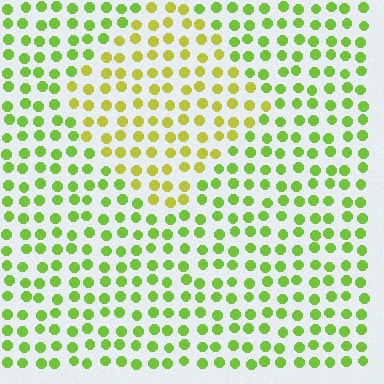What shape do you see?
I see a diamond.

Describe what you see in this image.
The image is filled with small lime elements in a uniform arrangement. A diamond-shaped region is visible where the elements are tinted to a slightly different hue, forming a subtle color boundary.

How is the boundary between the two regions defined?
The boundary is defined purely by a slight shift in hue (about 32 degrees). Spacing, size, and orientation are identical on both sides.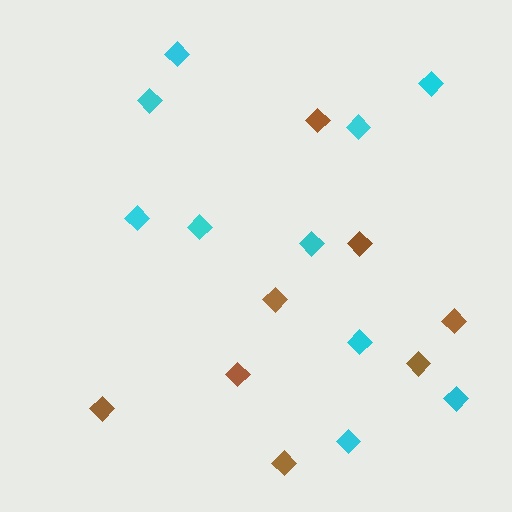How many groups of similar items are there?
There are 2 groups: one group of cyan diamonds (10) and one group of brown diamonds (8).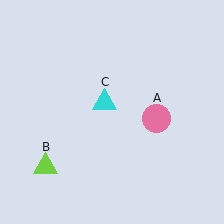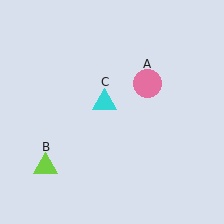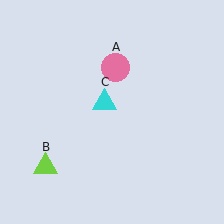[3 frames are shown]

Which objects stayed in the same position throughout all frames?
Lime triangle (object B) and cyan triangle (object C) remained stationary.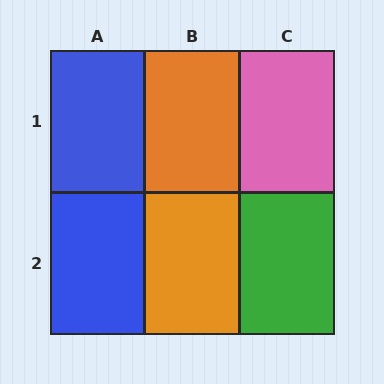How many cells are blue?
2 cells are blue.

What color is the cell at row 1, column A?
Blue.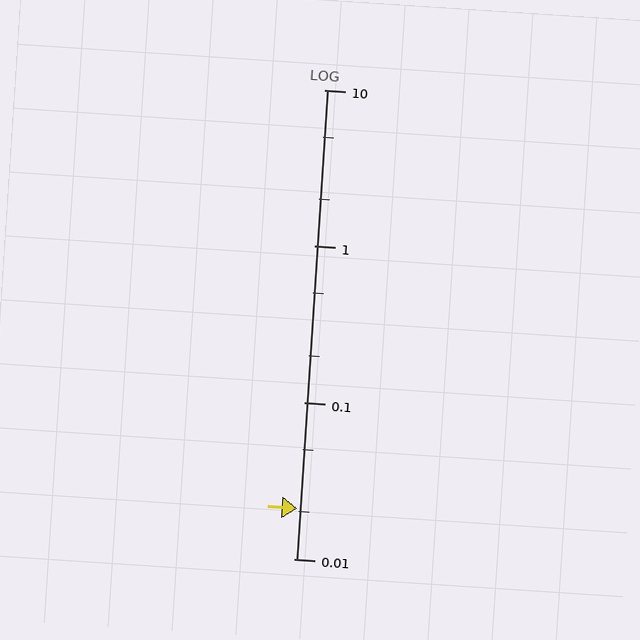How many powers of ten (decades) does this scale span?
The scale spans 3 decades, from 0.01 to 10.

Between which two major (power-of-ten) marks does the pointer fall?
The pointer is between 0.01 and 0.1.